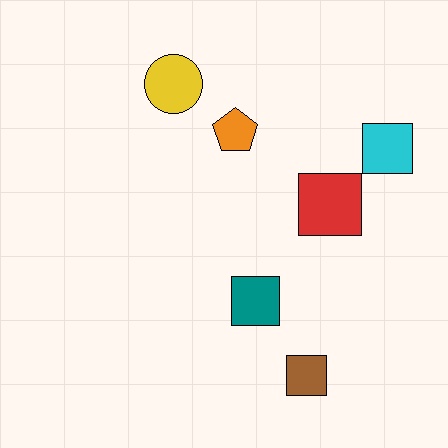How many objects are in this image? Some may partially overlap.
There are 6 objects.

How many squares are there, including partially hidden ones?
There are 4 squares.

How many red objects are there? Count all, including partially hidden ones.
There is 1 red object.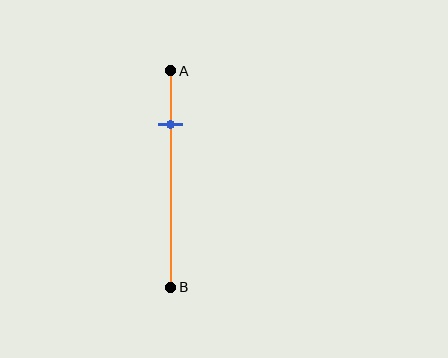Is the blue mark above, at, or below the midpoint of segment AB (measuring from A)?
The blue mark is above the midpoint of segment AB.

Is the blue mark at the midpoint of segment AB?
No, the mark is at about 25% from A, not at the 50% midpoint.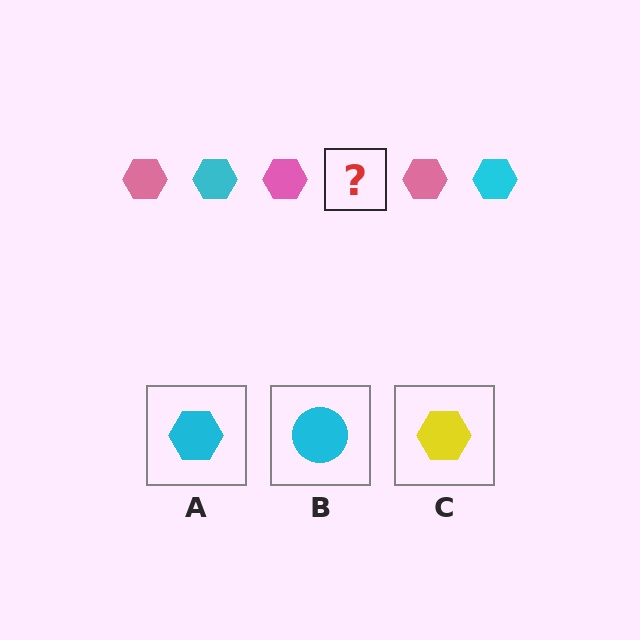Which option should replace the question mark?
Option A.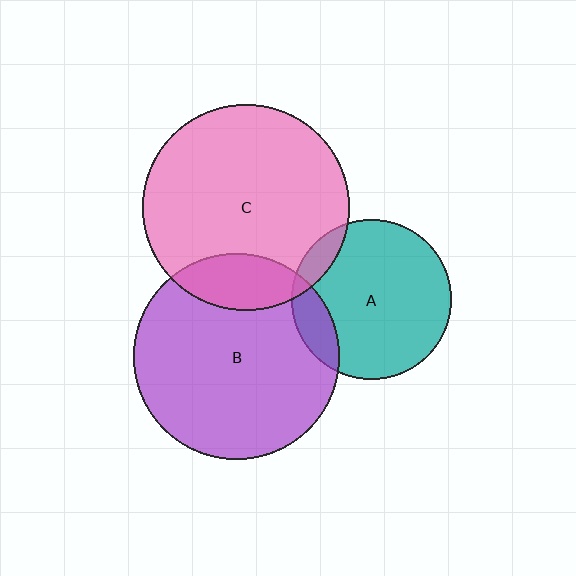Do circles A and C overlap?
Yes.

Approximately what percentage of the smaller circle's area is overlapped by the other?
Approximately 10%.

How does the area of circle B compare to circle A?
Approximately 1.7 times.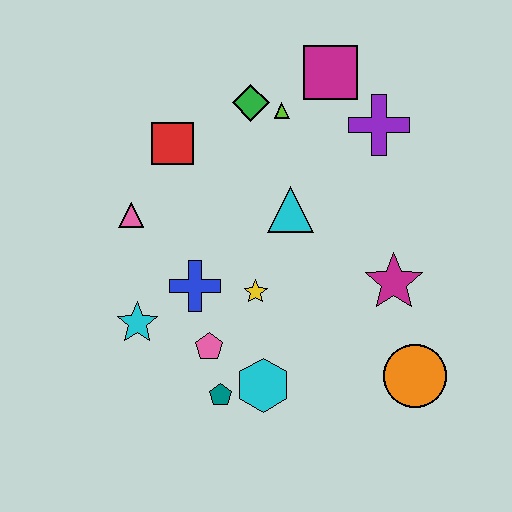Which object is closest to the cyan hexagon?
The teal pentagon is closest to the cyan hexagon.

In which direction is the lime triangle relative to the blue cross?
The lime triangle is above the blue cross.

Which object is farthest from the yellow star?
The magenta square is farthest from the yellow star.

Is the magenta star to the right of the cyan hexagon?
Yes